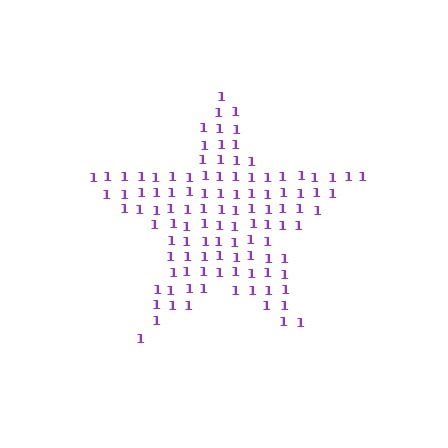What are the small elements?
The small elements are digit 1's.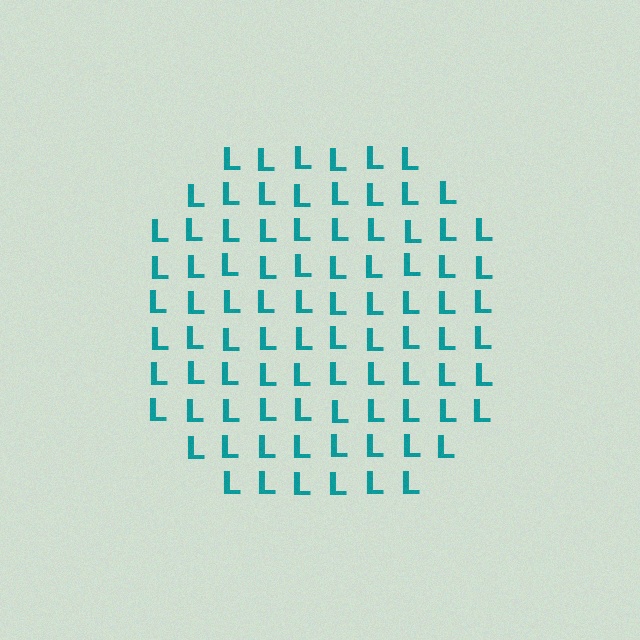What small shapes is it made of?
It is made of small letter L's.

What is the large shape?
The large shape is a circle.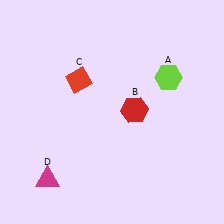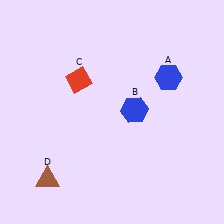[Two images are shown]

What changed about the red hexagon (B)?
In Image 1, B is red. In Image 2, it changed to blue.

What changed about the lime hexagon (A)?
In Image 1, A is lime. In Image 2, it changed to blue.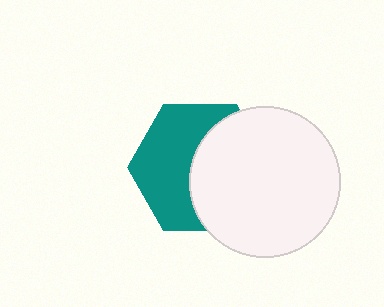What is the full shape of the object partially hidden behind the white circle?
The partially hidden object is a teal hexagon.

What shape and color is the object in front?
The object in front is a white circle.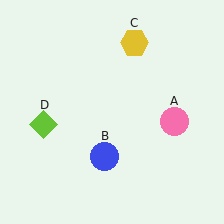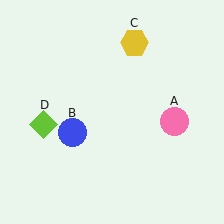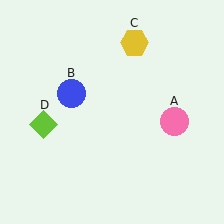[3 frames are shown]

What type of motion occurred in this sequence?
The blue circle (object B) rotated clockwise around the center of the scene.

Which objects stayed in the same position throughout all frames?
Pink circle (object A) and yellow hexagon (object C) and lime diamond (object D) remained stationary.